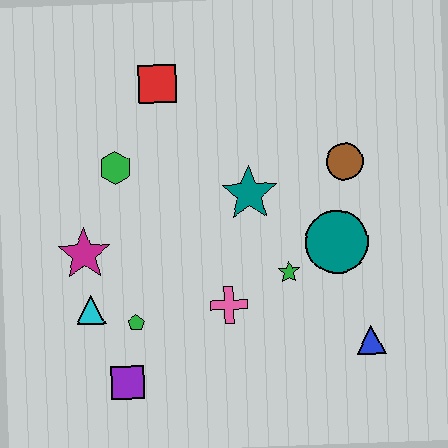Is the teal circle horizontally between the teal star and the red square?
No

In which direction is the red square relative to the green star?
The red square is above the green star.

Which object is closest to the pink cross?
The green star is closest to the pink cross.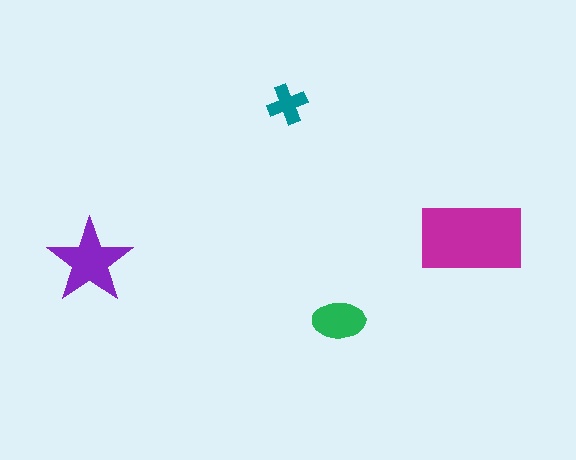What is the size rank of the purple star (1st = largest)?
2nd.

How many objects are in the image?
There are 4 objects in the image.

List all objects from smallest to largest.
The teal cross, the green ellipse, the purple star, the magenta rectangle.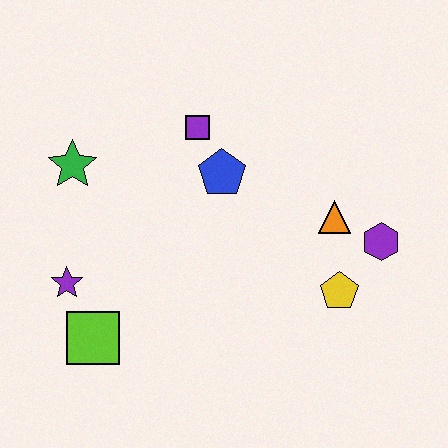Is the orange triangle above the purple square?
No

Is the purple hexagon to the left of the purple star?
No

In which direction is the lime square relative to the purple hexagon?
The lime square is to the left of the purple hexagon.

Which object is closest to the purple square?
The blue pentagon is closest to the purple square.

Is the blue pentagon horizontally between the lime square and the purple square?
No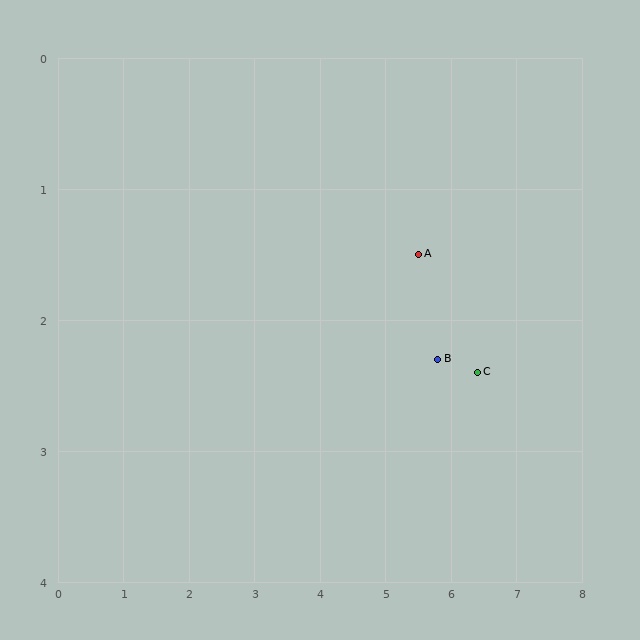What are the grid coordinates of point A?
Point A is at approximately (5.5, 1.5).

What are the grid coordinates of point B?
Point B is at approximately (5.8, 2.3).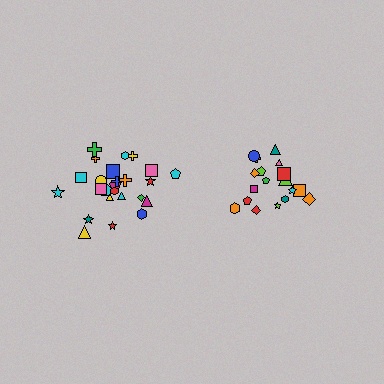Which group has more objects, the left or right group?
The left group.